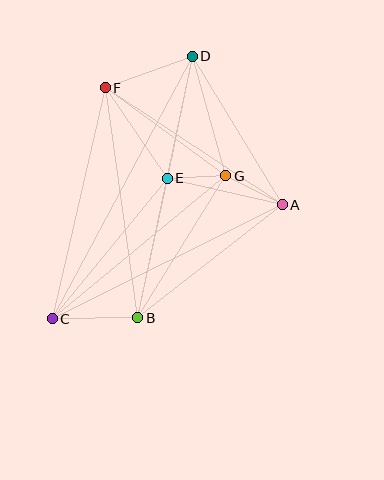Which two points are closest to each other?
Points E and G are closest to each other.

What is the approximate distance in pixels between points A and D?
The distance between A and D is approximately 174 pixels.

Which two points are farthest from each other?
Points C and D are farthest from each other.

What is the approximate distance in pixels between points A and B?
The distance between A and B is approximately 183 pixels.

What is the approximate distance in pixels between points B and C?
The distance between B and C is approximately 85 pixels.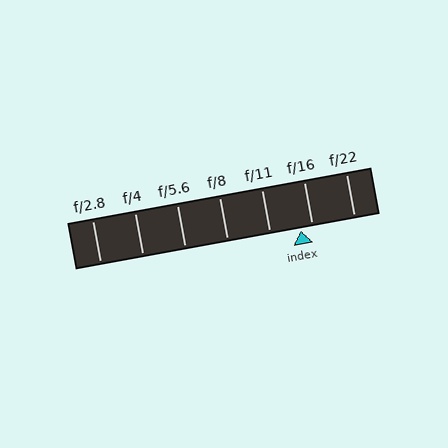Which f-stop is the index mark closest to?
The index mark is closest to f/16.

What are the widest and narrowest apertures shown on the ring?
The widest aperture shown is f/2.8 and the narrowest is f/22.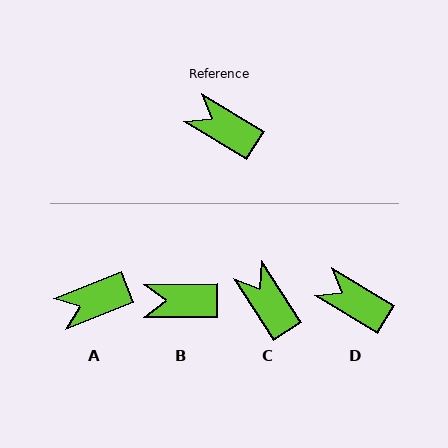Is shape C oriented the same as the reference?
No, it is off by about 26 degrees.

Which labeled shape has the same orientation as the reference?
D.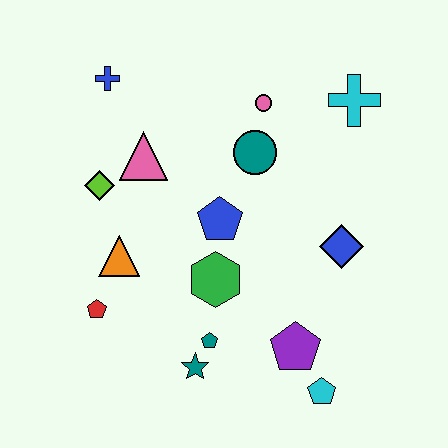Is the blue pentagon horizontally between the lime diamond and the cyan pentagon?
Yes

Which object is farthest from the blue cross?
The cyan pentagon is farthest from the blue cross.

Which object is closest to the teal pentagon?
The teal star is closest to the teal pentagon.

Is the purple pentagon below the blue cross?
Yes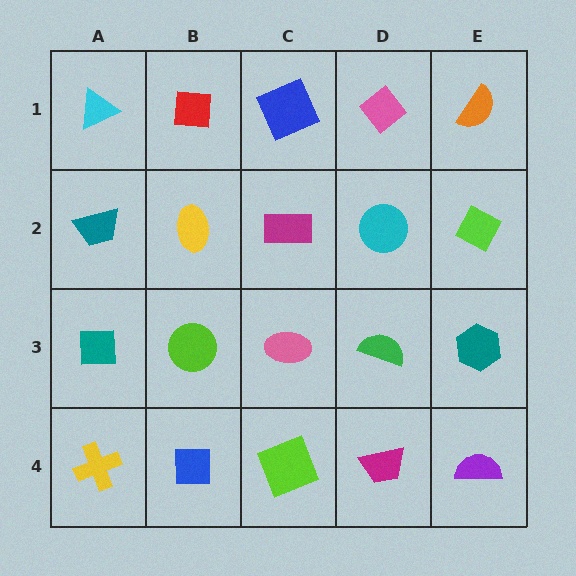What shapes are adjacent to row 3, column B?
A yellow ellipse (row 2, column B), a blue square (row 4, column B), a teal square (row 3, column A), a pink ellipse (row 3, column C).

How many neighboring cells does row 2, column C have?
4.